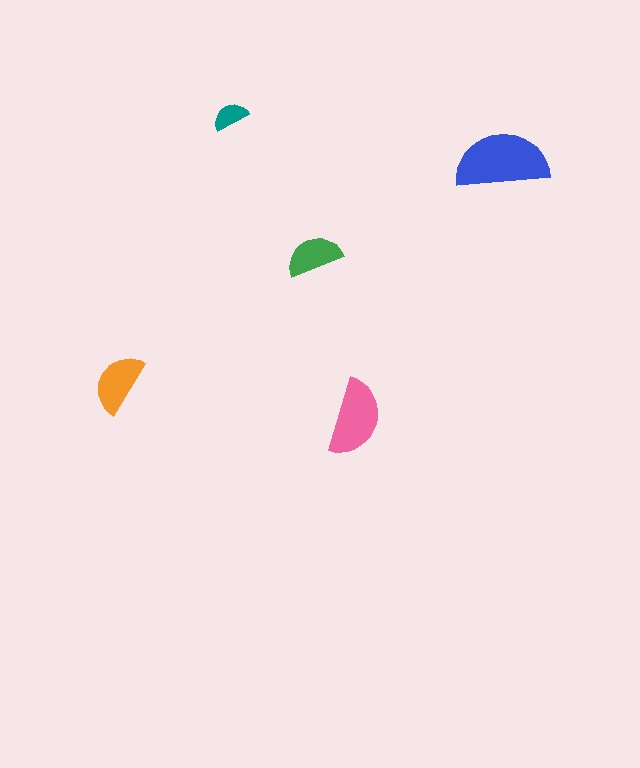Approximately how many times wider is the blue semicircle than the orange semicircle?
About 1.5 times wider.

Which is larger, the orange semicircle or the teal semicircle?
The orange one.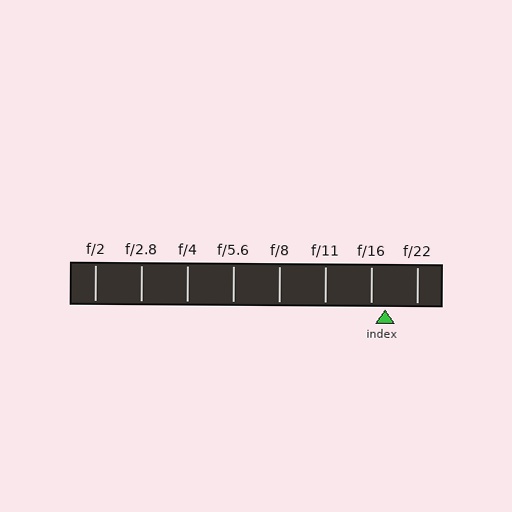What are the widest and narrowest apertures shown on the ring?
The widest aperture shown is f/2 and the narrowest is f/22.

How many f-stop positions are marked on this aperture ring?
There are 8 f-stop positions marked.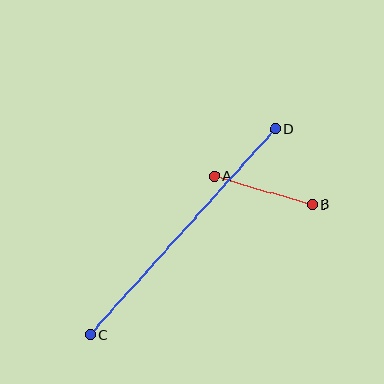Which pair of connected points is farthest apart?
Points C and D are farthest apart.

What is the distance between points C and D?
The distance is approximately 277 pixels.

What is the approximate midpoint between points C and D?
The midpoint is at approximately (183, 232) pixels.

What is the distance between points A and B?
The distance is approximately 103 pixels.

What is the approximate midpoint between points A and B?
The midpoint is at approximately (263, 191) pixels.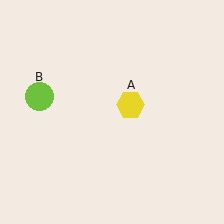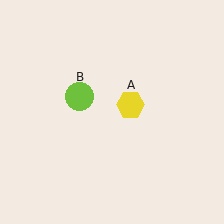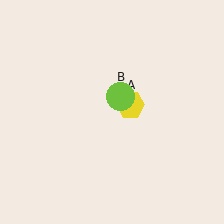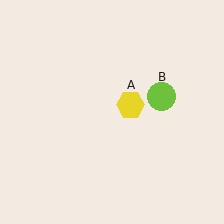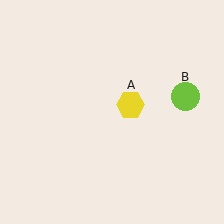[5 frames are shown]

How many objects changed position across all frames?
1 object changed position: lime circle (object B).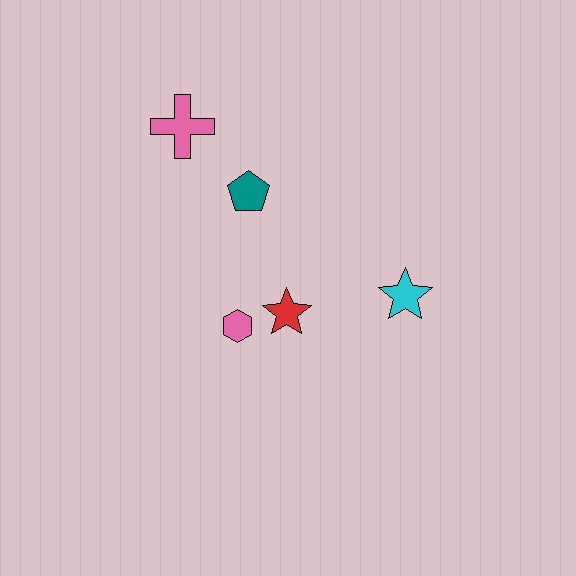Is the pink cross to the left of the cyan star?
Yes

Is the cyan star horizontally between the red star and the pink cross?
No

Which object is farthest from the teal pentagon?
The cyan star is farthest from the teal pentagon.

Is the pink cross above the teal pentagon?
Yes